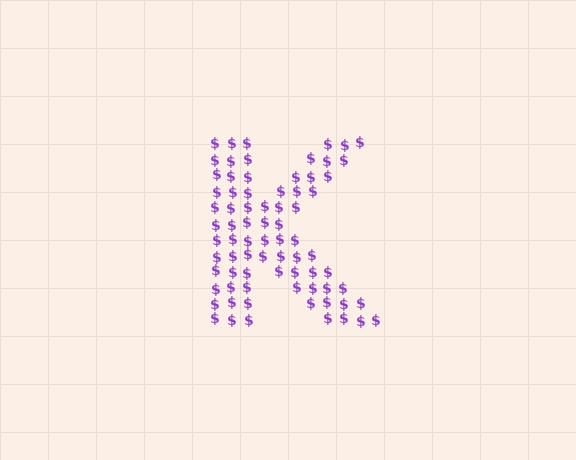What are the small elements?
The small elements are dollar signs.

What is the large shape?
The large shape is the letter K.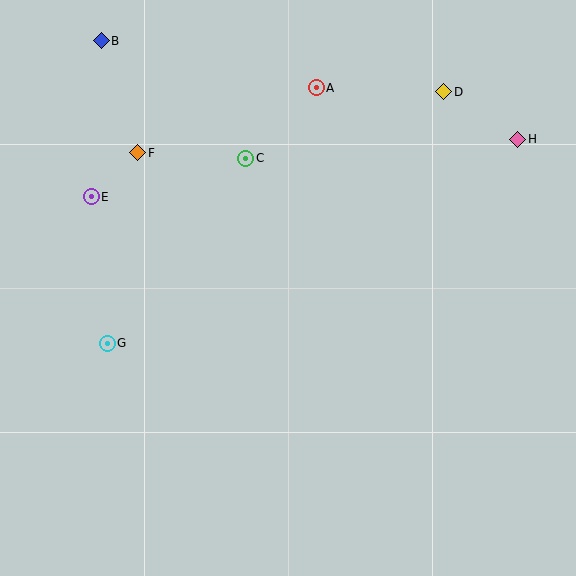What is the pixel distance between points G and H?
The distance between G and H is 458 pixels.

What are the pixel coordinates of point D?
Point D is at (444, 92).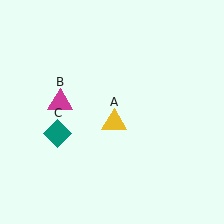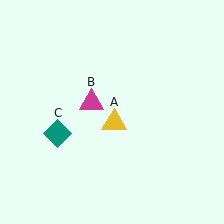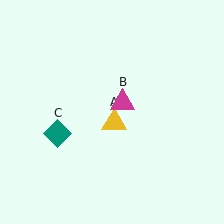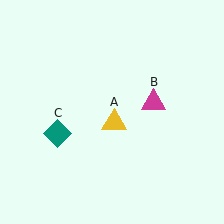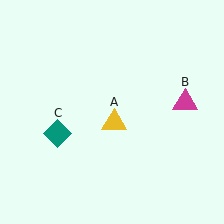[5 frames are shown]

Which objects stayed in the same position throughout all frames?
Yellow triangle (object A) and teal diamond (object C) remained stationary.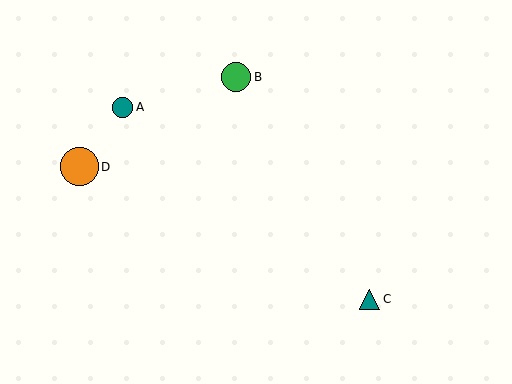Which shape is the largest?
The orange circle (labeled D) is the largest.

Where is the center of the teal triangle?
The center of the teal triangle is at (369, 299).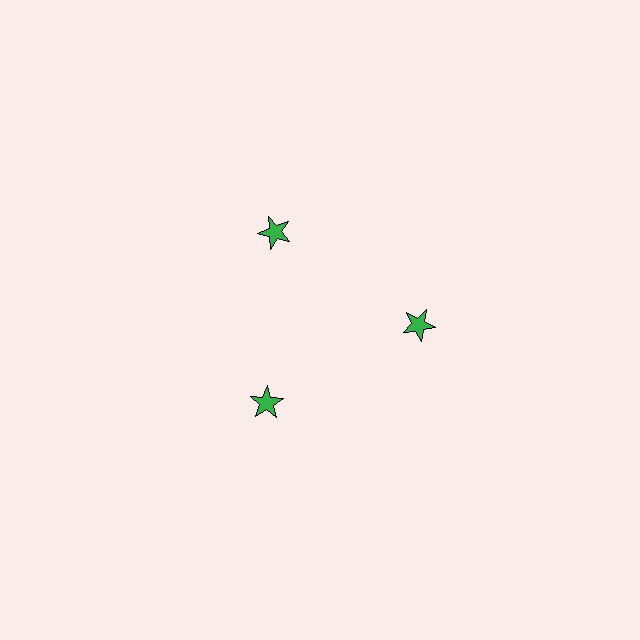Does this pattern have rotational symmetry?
Yes, this pattern has 3-fold rotational symmetry. It looks the same after rotating 120 degrees around the center.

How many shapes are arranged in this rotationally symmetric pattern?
There are 3 shapes, arranged in 3 groups of 1.